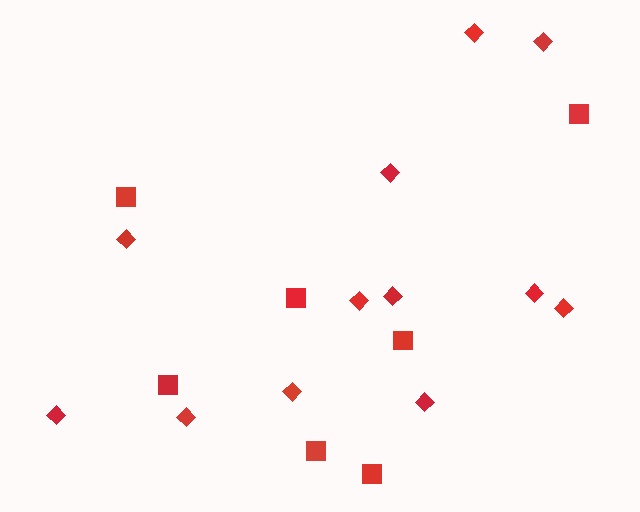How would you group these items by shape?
There are 2 groups: one group of squares (7) and one group of diamonds (12).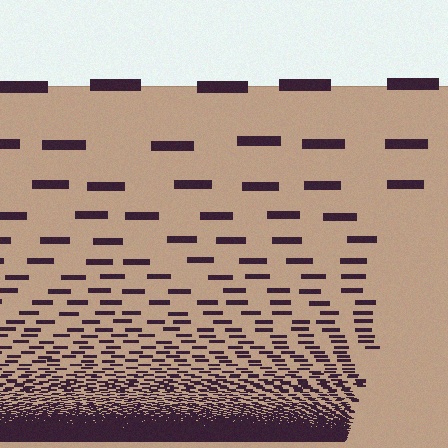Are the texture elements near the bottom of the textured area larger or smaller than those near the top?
Smaller. The gradient is inverted — elements near the bottom are smaller and denser.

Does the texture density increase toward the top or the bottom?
Density increases toward the bottom.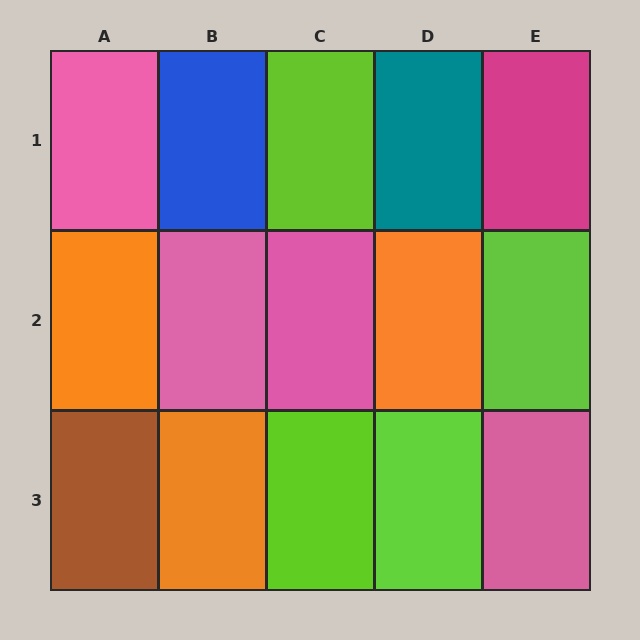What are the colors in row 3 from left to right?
Brown, orange, lime, lime, pink.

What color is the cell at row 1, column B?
Blue.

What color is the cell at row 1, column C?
Lime.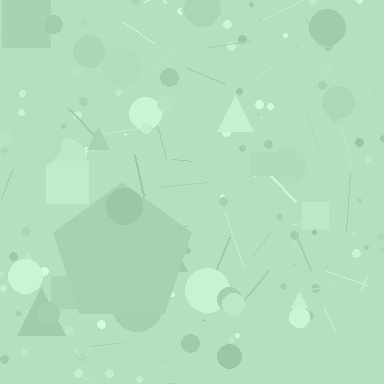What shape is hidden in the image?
A pentagon is hidden in the image.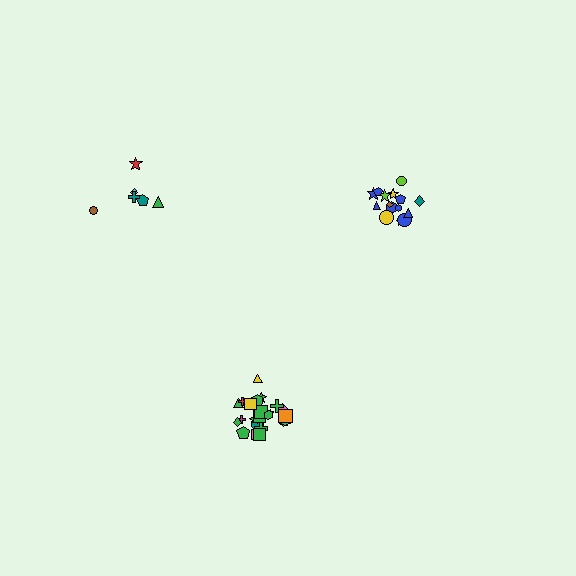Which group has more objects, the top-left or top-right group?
The top-right group.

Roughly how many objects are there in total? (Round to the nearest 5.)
Roughly 45 objects in total.